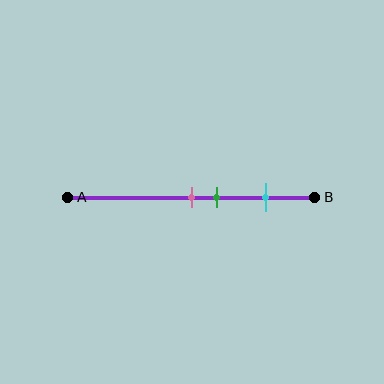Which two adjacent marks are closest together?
The pink and green marks are the closest adjacent pair.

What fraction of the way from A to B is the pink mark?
The pink mark is approximately 50% (0.5) of the way from A to B.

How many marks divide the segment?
There are 3 marks dividing the segment.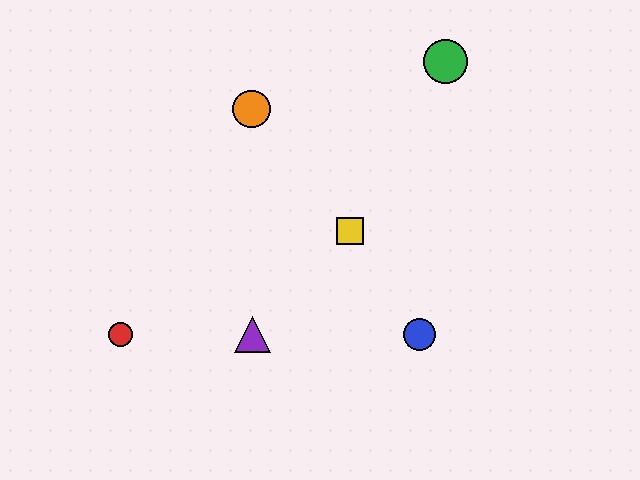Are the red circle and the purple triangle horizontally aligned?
Yes, both are at y≈334.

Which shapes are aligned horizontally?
The red circle, the blue circle, the purple triangle are aligned horizontally.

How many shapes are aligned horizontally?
3 shapes (the red circle, the blue circle, the purple triangle) are aligned horizontally.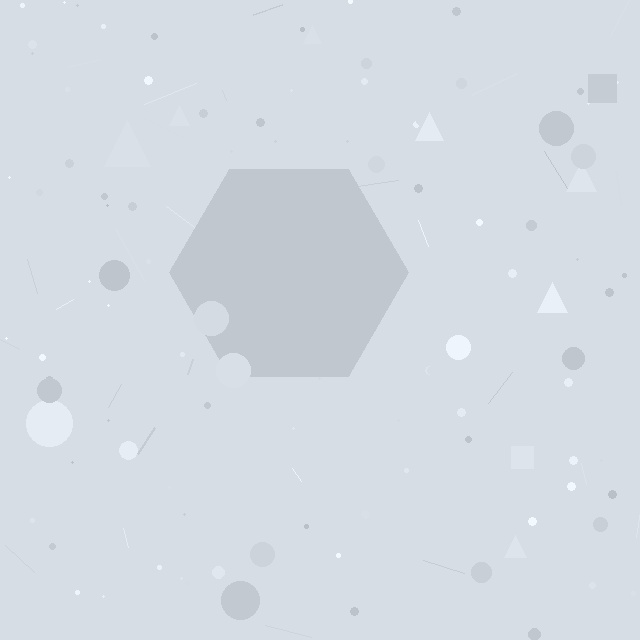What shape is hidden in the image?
A hexagon is hidden in the image.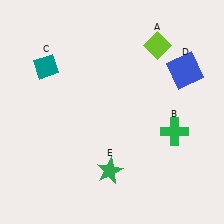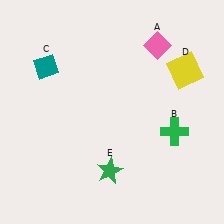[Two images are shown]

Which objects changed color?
A changed from lime to pink. D changed from blue to yellow.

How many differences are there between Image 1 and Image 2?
There are 2 differences between the two images.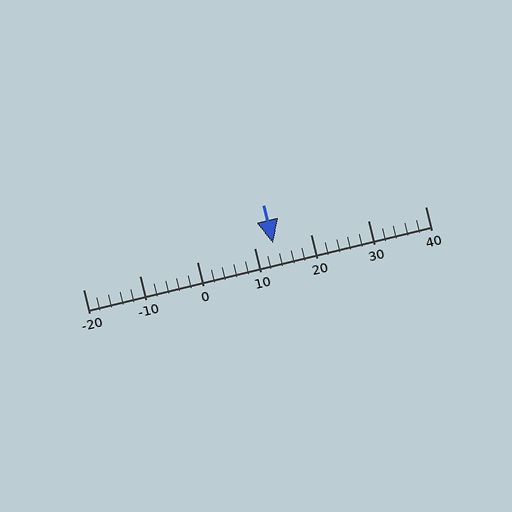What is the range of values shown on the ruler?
The ruler shows values from -20 to 40.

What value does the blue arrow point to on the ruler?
The blue arrow points to approximately 13.